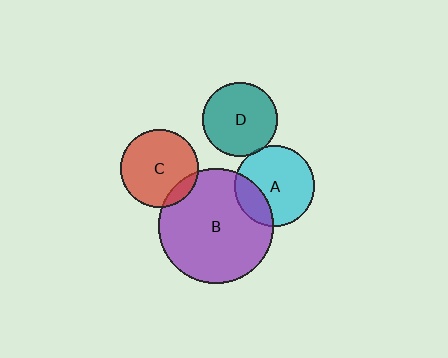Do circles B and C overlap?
Yes.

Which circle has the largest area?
Circle B (purple).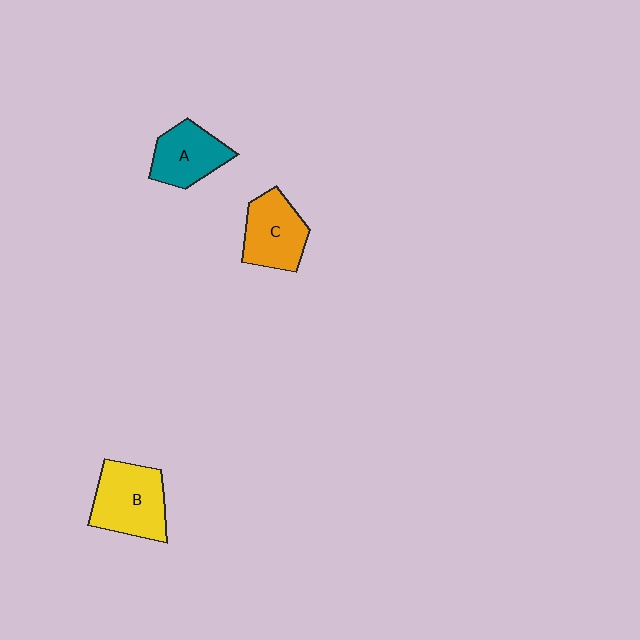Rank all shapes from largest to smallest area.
From largest to smallest: B (yellow), C (orange), A (teal).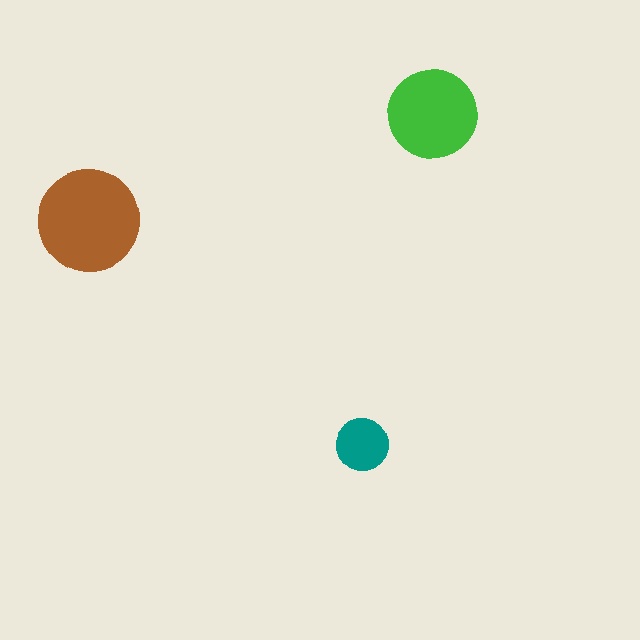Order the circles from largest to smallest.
the brown one, the green one, the teal one.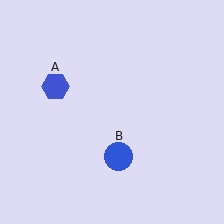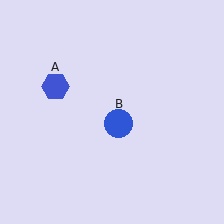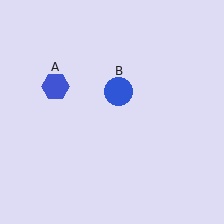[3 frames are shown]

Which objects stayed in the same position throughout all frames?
Blue hexagon (object A) remained stationary.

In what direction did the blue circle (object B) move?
The blue circle (object B) moved up.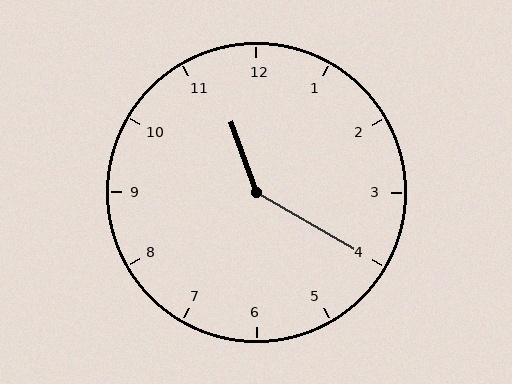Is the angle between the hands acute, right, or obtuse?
It is obtuse.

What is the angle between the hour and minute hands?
Approximately 140 degrees.